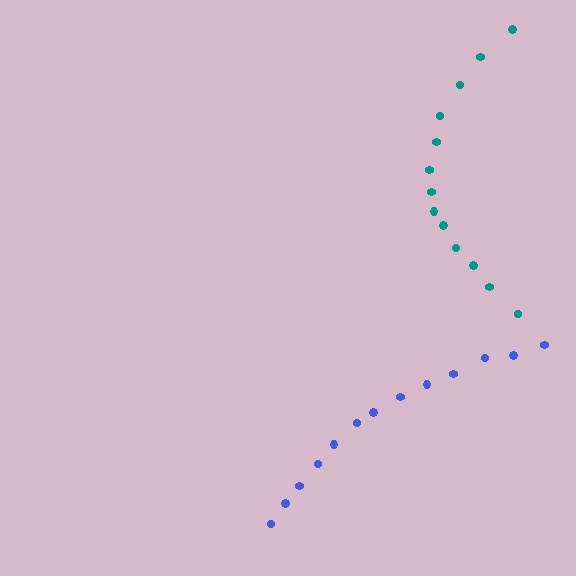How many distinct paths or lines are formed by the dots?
There are 2 distinct paths.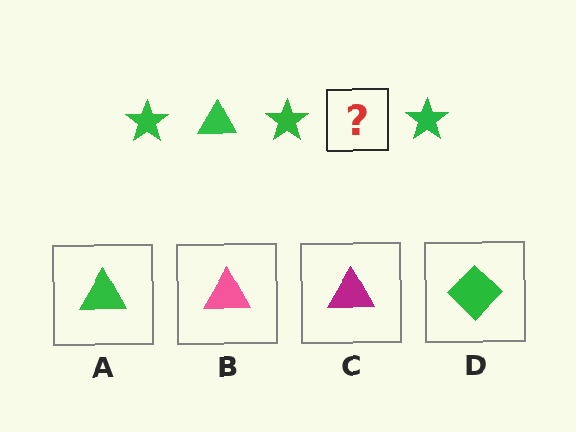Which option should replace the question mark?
Option A.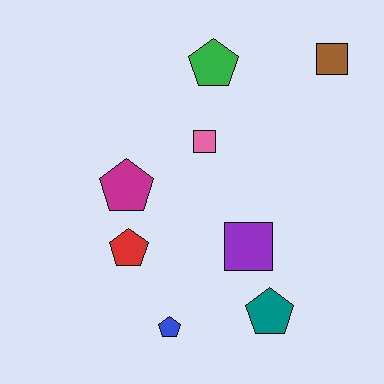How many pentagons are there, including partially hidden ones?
There are 5 pentagons.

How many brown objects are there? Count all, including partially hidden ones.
There is 1 brown object.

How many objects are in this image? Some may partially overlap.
There are 8 objects.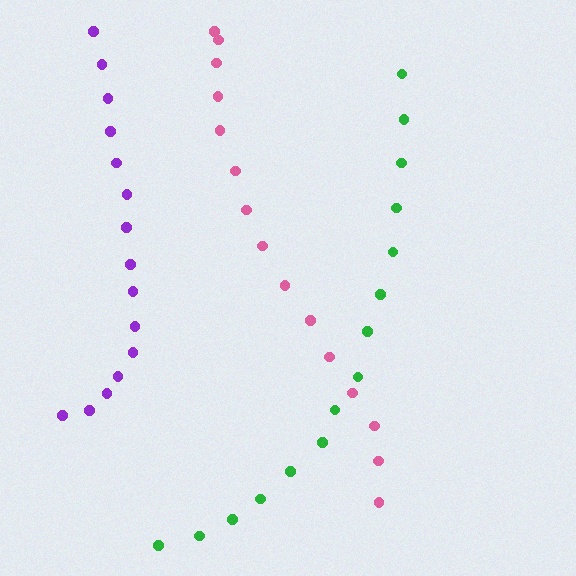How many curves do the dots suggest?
There are 3 distinct paths.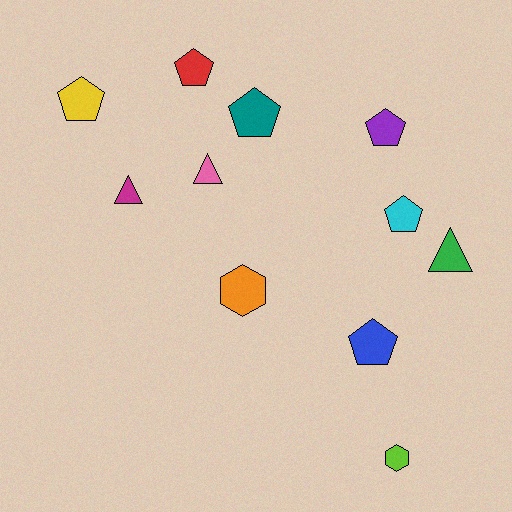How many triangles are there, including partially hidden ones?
There are 3 triangles.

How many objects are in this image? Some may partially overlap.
There are 11 objects.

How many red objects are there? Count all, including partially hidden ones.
There is 1 red object.